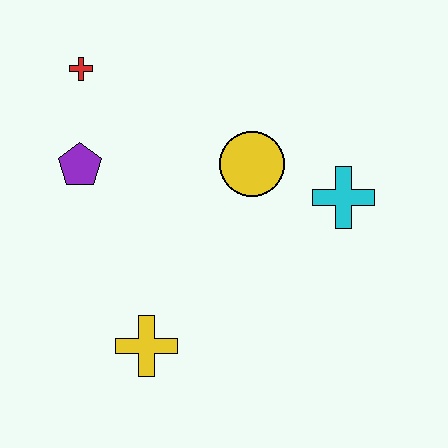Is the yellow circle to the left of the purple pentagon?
No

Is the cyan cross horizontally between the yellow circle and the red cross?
No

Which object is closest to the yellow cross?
The purple pentagon is closest to the yellow cross.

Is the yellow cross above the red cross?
No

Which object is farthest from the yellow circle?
The yellow cross is farthest from the yellow circle.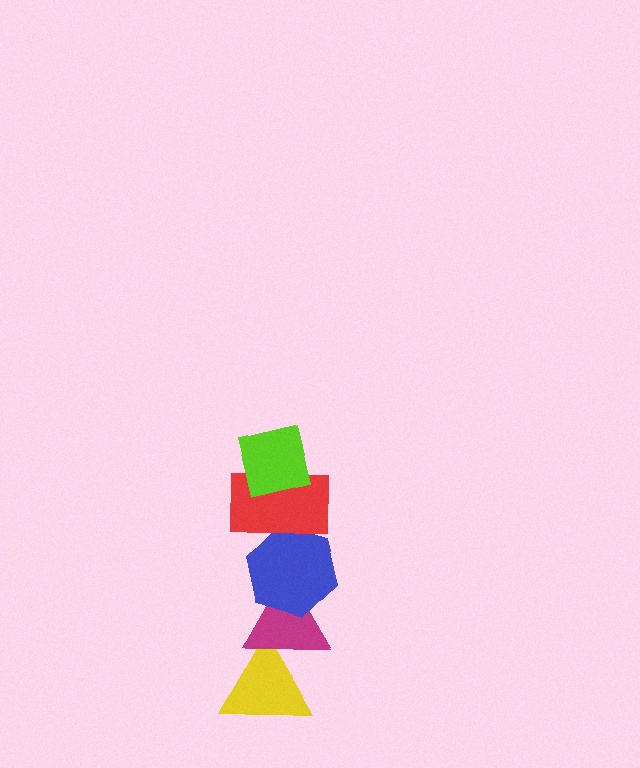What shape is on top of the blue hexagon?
The red rectangle is on top of the blue hexagon.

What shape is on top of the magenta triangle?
The blue hexagon is on top of the magenta triangle.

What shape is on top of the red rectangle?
The lime square is on top of the red rectangle.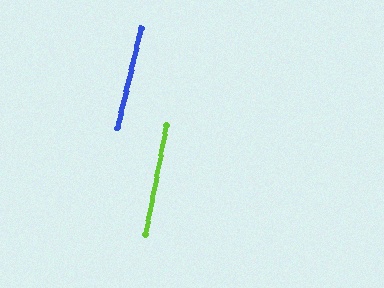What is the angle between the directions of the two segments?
Approximately 2 degrees.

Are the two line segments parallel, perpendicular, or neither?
Parallel — their directions differ by only 1.9°.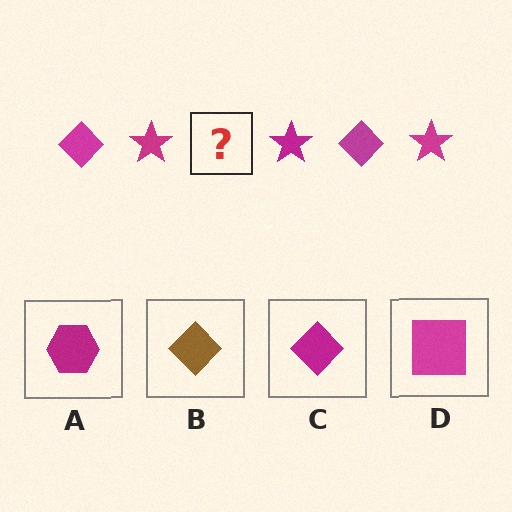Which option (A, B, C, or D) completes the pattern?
C.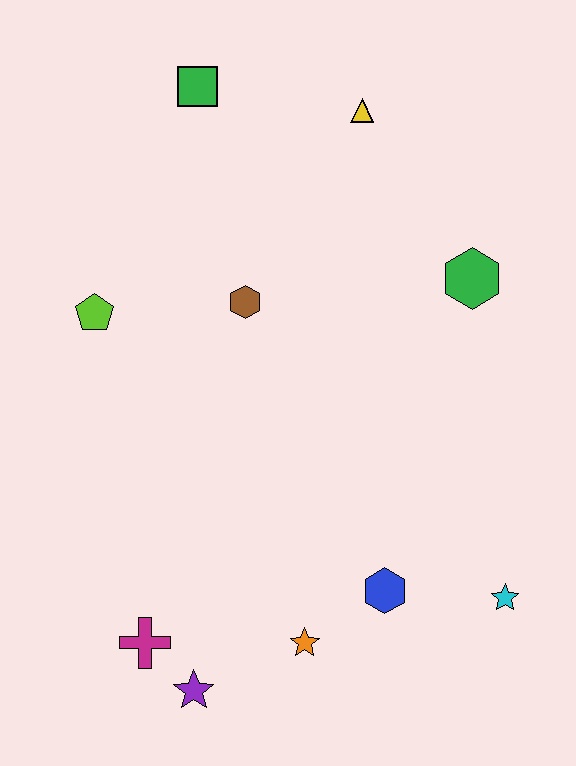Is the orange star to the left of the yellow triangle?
Yes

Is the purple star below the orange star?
Yes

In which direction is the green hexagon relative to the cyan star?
The green hexagon is above the cyan star.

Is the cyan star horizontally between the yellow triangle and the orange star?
No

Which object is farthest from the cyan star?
The green square is farthest from the cyan star.